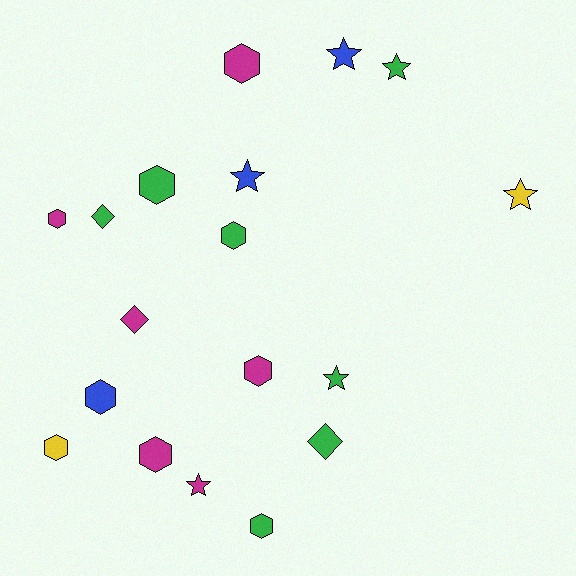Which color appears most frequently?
Green, with 7 objects.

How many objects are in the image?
There are 18 objects.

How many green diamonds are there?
There are 2 green diamonds.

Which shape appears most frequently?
Hexagon, with 9 objects.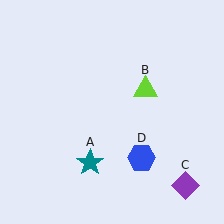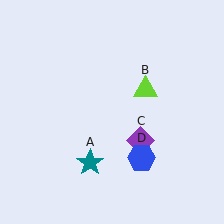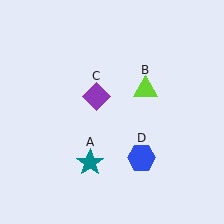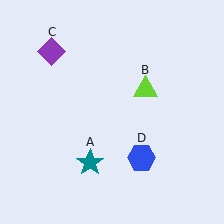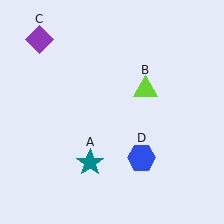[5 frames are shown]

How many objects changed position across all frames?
1 object changed position: purple diamond (object C).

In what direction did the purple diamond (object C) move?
The purple diamond (object C) moved up and to the left.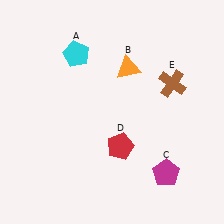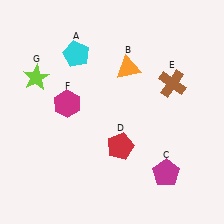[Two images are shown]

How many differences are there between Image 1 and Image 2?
There are 2 differences between the two images.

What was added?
A magenta hexagon (F), a lime star (G) were added in Image 2.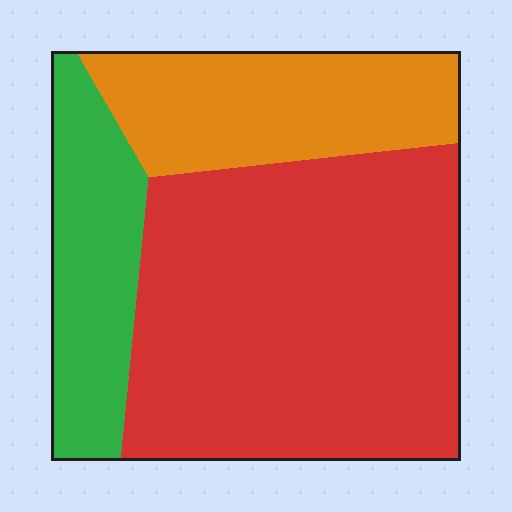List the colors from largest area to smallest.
From largest to smallest: red, orange, green.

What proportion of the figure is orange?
Orange takes up about one quarter (1/4) of the figure.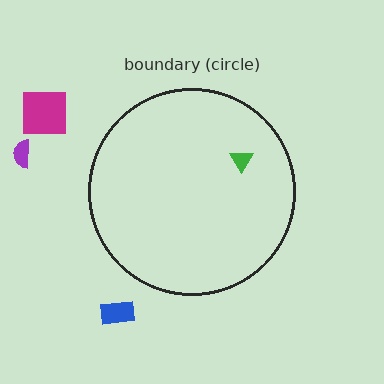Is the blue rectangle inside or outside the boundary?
Outside.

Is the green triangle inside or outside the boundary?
Inside.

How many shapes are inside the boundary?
1 inside, 3 outside.